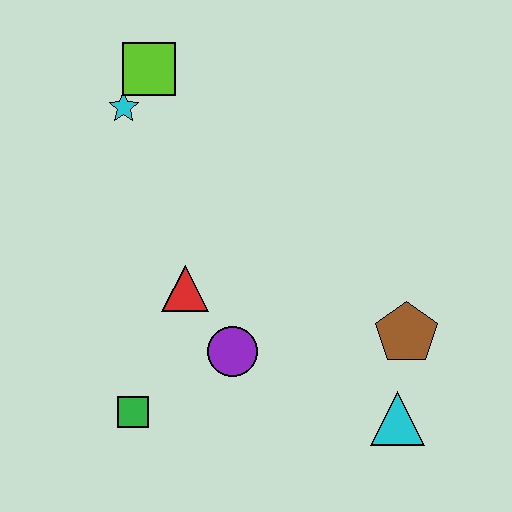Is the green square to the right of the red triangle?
No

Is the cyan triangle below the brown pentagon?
Yes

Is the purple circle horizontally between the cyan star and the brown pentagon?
Yes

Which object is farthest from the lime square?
The cyan triangle is farthest from the lime square.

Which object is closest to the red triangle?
The purple circle is closest to the red triangle.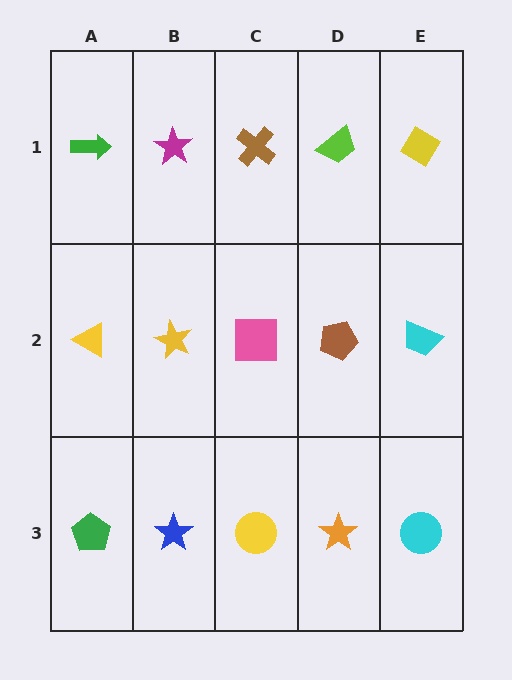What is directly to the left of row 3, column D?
A yellow circle.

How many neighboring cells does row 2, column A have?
3.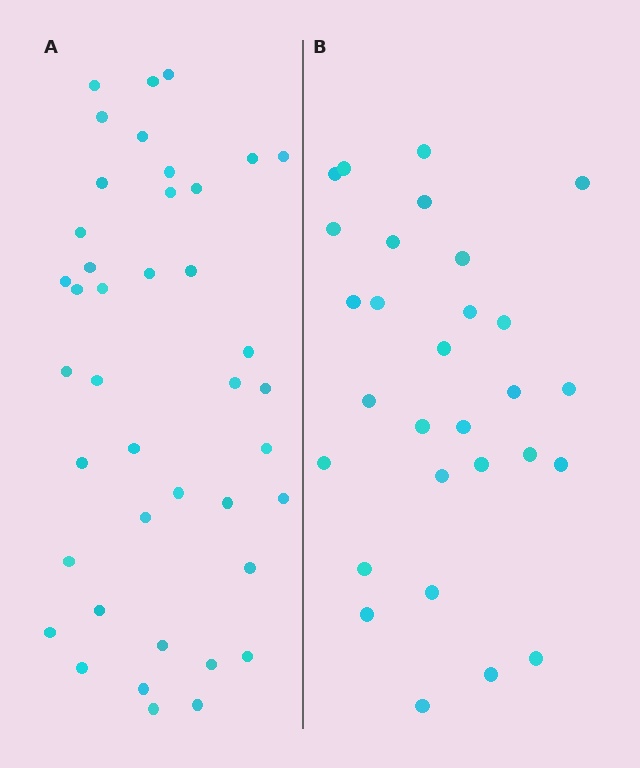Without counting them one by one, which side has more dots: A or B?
Region A (the left region) has more dots.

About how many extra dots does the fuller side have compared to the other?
Region A has roughly 12 or so more dots than region B.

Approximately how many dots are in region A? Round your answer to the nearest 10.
About 40 dots. (The exact count is 41, which rounds to 40.)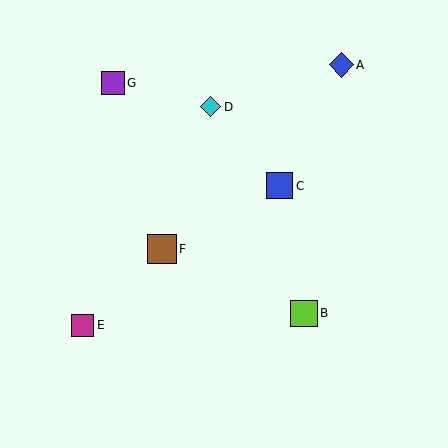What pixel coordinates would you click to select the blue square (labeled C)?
Click at (279, 186) to select the blue square C.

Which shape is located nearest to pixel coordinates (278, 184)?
The blue square (labeled C) at (279, 186) is nearest to that location.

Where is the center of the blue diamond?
The center of the blue diamond is at (341, 65).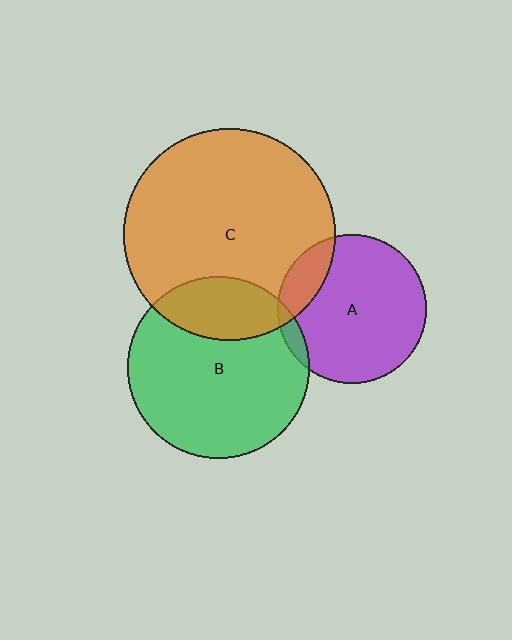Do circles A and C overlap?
Yes.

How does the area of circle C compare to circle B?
Approximately 1.4 times.